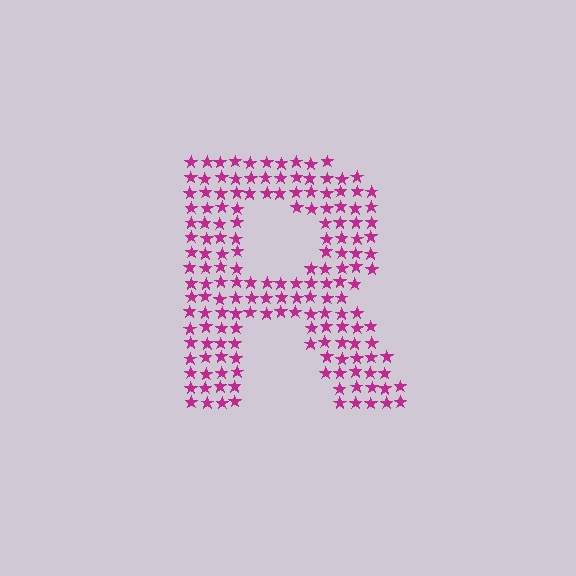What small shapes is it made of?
It is made of small stars.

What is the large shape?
The large shape is the letter R.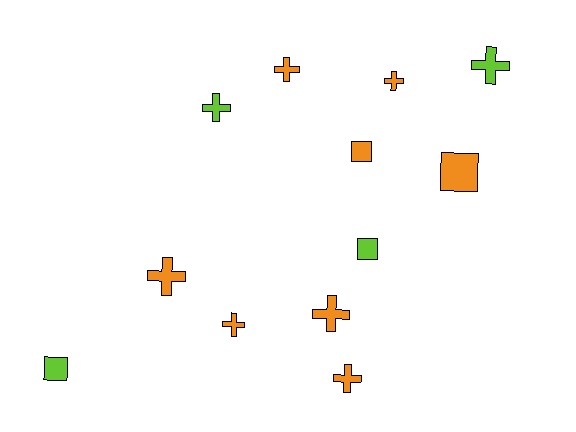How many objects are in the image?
There are 12 objects.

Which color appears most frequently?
Orange, with 8 objects.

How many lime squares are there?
There are 2 lime squares.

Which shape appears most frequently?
Cross, with 8 objects.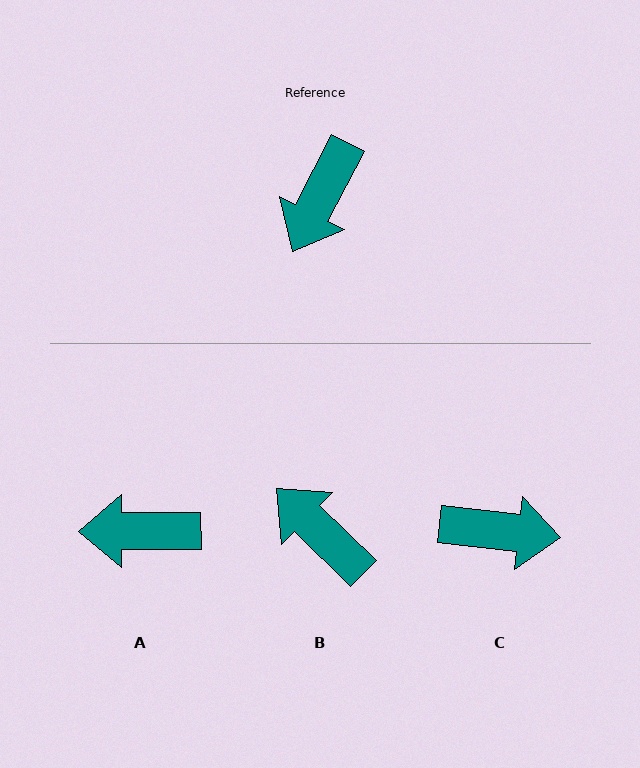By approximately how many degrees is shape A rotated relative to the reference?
Approximately 63 degrees clockwise.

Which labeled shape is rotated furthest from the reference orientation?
C, about 111 degrees away.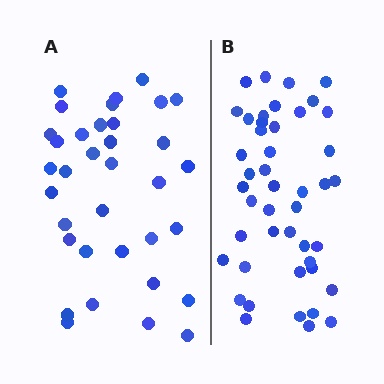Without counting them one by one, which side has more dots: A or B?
Region B (the right region) has more dots.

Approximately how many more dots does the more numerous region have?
Region B has roughly 10 or so more dots than region A.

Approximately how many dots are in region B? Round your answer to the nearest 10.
About 40 dots. (The exact count is 45, which rounds to 40.)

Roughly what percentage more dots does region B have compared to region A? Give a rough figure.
About 30% more.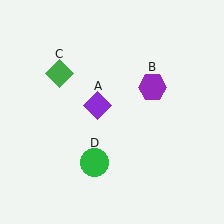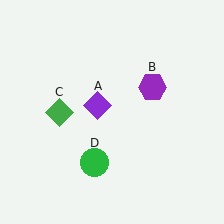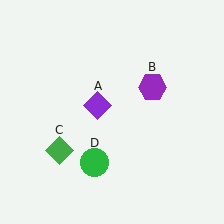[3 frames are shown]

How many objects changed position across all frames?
1 object changed position: green diamond (object C).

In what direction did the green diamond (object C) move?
The green diamond (object C) moved down.